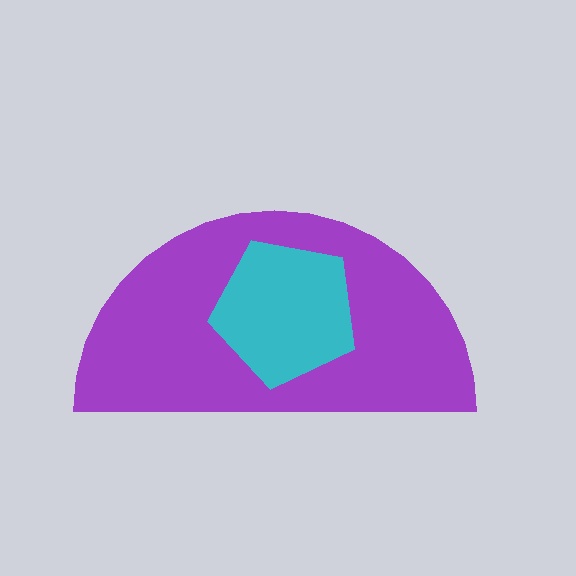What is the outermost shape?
The purple semicircle.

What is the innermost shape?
The cyan pentagon.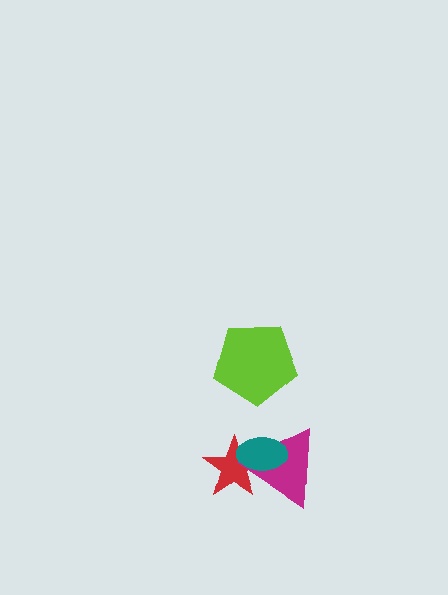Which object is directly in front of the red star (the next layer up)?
The magenta triangle is directly in front of the red star.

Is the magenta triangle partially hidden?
Yes, it is partially covered by another shape.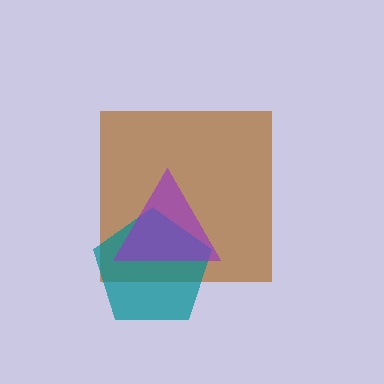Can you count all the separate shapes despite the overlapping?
Yes, there are 3 separate shapes.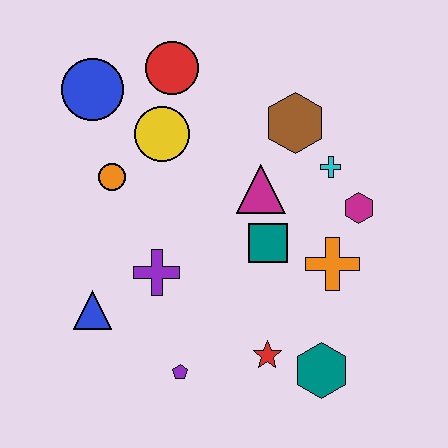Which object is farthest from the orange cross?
The blue circle is farthest from the orange cross.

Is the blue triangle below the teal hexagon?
No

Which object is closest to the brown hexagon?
The cyan cross is closest to the brown hexagon.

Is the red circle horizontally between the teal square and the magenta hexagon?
No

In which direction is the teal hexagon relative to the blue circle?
The teal hexagon is below the blue circle.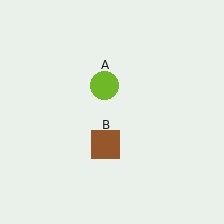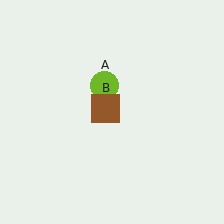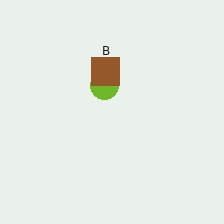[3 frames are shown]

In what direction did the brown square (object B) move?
The brown square (object B) moved up.